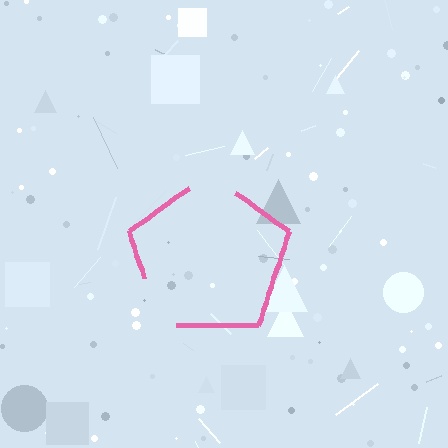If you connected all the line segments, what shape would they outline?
They would outline a pentagon.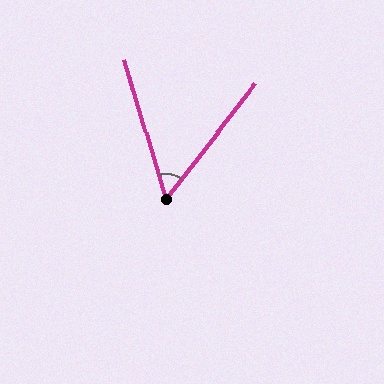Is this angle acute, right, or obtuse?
It is acute.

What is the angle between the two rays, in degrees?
Approximately 54 degrees.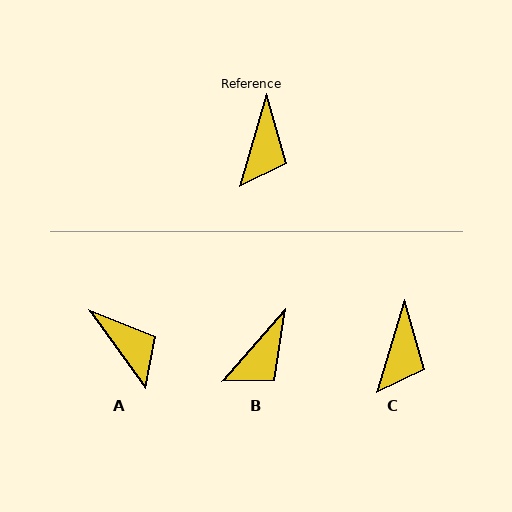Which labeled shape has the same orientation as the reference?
C.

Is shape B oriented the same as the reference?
No, it is off by about 25 degrees.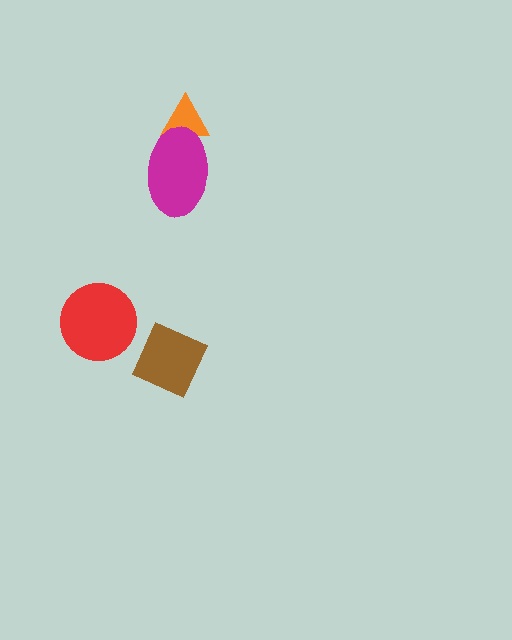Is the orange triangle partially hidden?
Yes, it is partially covered by another shape.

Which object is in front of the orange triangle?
The magenta ellipse is in front of the orange triangle.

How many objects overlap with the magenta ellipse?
1 object overlaps with the magenta ellipse.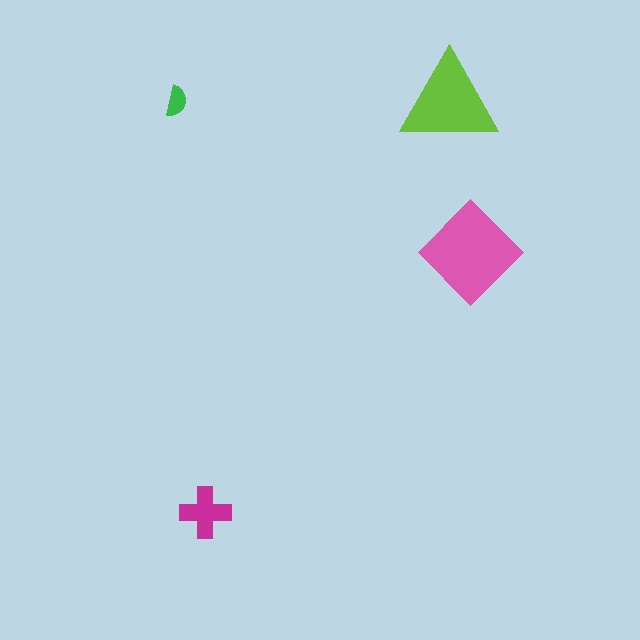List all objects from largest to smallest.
The pink diamond, the lime triangle, the magenta cross, the green semicircle.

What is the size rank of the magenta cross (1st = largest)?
3rd.